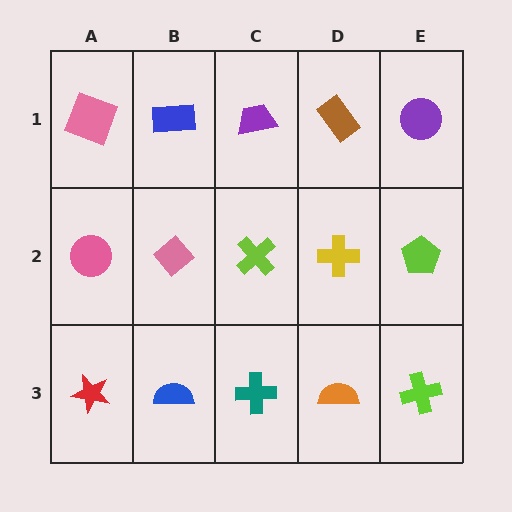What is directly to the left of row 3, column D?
A teal cross.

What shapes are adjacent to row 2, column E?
A purple circle (row 1, column E), a lime cross (row 3, column E), a yellow cross (row 2, column D).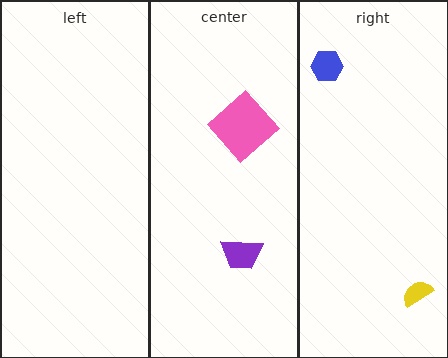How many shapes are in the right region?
2.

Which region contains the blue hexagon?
The right region.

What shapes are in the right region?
The yellow semicircle, the blue hexagon.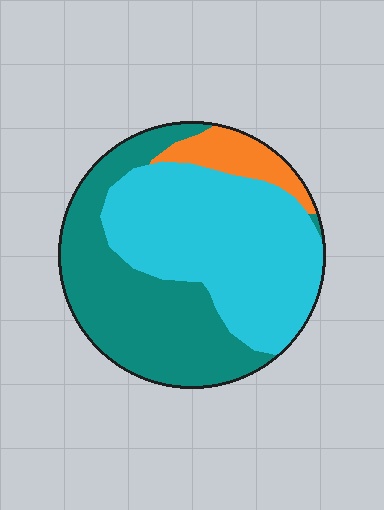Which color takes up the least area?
Orange, at roughly 10%.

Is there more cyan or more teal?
Cyan.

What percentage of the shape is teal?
Teal takes up between a third and a half of the shape.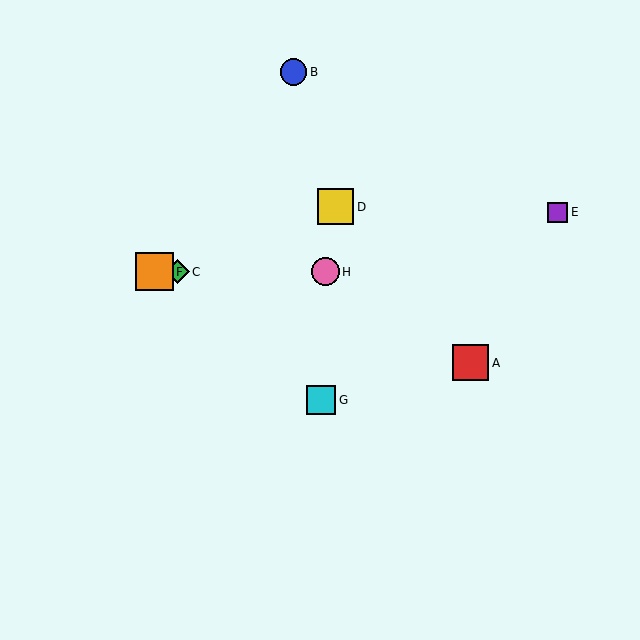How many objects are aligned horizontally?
3 objects (C, F, H) are aligned horizontally.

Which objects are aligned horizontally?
Objects C, F, H are aligned horizontally.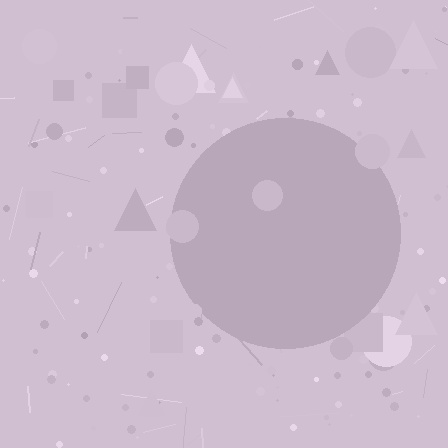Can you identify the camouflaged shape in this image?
The camouflaged shape is a circle.